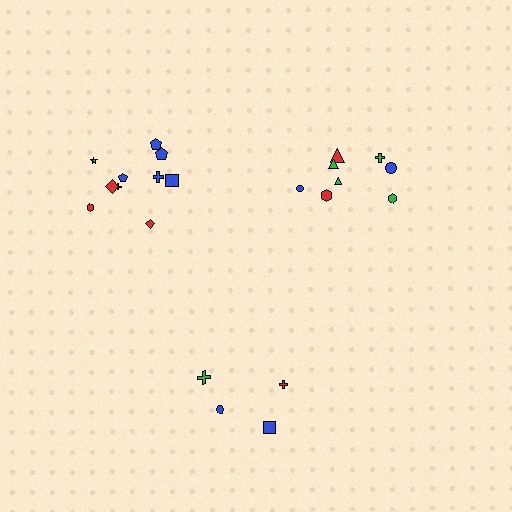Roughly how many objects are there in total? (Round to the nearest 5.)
Roughly 20 objects in total.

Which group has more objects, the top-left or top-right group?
The top-left group.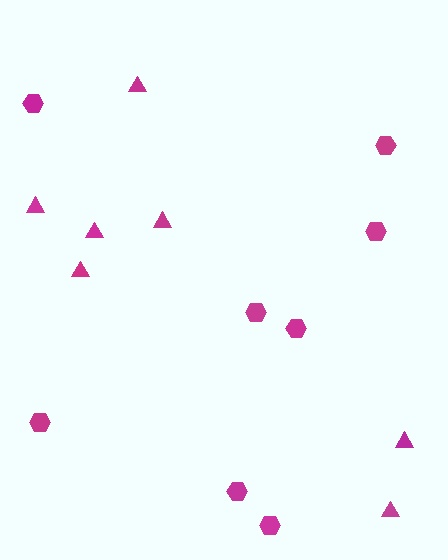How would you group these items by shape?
There are 2 groups: one group of hexagons (8) and one group of triangles (7).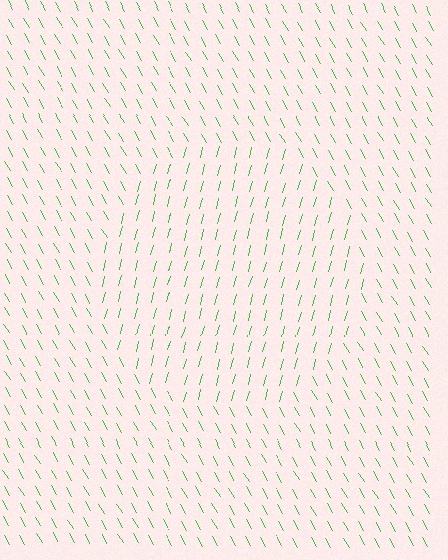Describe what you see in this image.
The image is filled with small green line segments. A circle region in the image has lines oriented differently from the surrounding lines, creating a visible texture boundary.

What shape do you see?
I see a circle.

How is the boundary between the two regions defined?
The boundary is defined purely by a change in line orientation (approximately 45 degrees difference). All lines are the same color and thickness.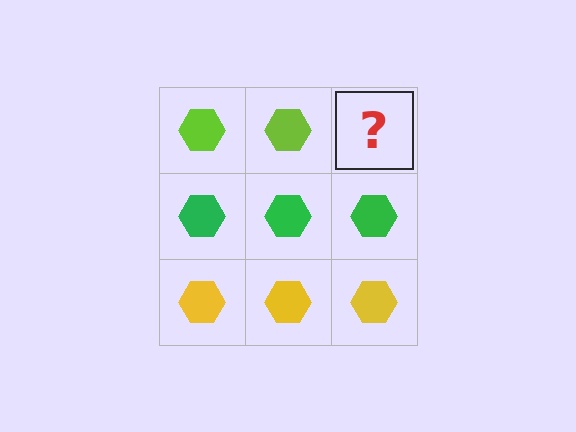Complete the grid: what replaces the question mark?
The question mark should be replaced with a lime hexagon.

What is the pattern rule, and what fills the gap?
The rule is that each row has a consistent color. The gap should be filled with a lime hexagon.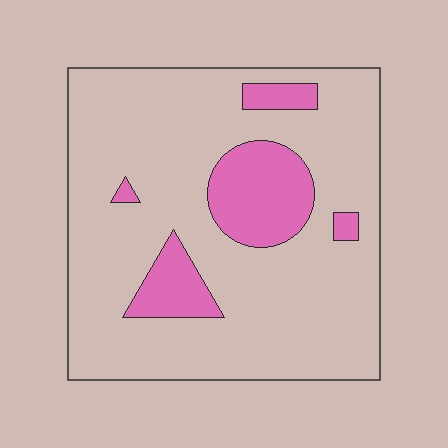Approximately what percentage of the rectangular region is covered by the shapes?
Approximately 15%.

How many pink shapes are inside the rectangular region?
5.